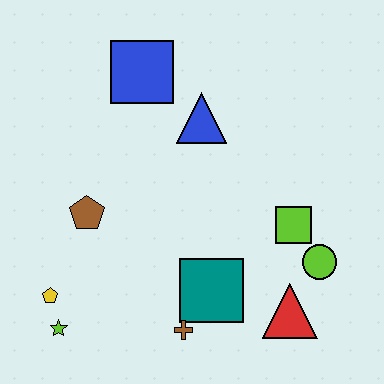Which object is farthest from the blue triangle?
The lime star is farthest from the blue triangle.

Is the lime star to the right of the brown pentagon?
No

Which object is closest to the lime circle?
The lime square is closest to the lime circle.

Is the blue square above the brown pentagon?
Yes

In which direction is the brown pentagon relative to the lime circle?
The brown pentagon is to the left of the lime circle.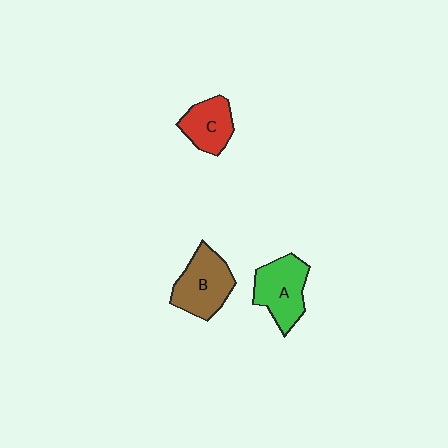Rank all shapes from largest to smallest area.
From largest to smallest: B (brown), A (green), C (red).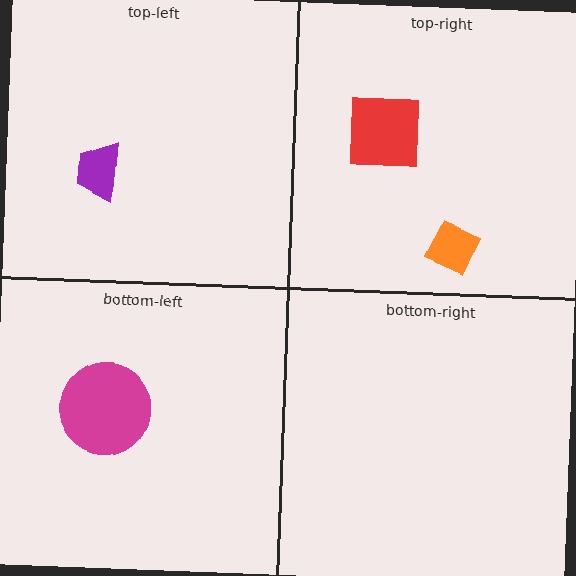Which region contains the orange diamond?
The top-right region.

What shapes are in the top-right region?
The red square, the orange diamond.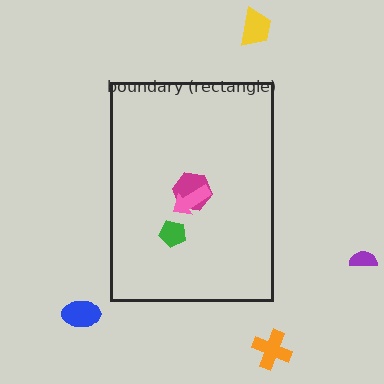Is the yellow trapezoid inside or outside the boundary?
Outside.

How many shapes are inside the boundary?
3 inside, 4 outside.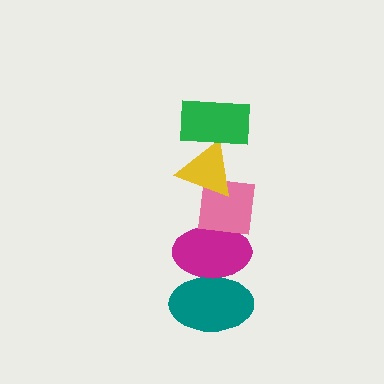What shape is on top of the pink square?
The yellow triangle is on top of the pink square.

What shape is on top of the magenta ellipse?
The pink square is on top of the magenta ellipse.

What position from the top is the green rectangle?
The green rectangle is 1st from the top.